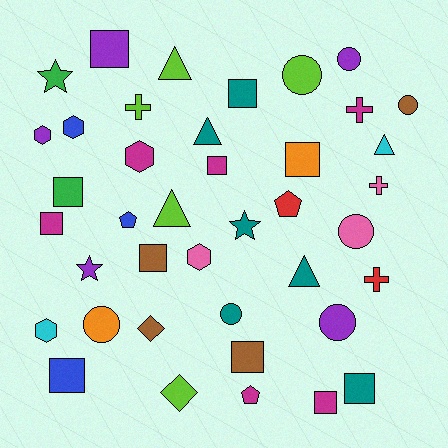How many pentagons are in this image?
There are 3 pentagons.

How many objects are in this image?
There are 40 objects.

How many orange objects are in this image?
There are 2 orange objects.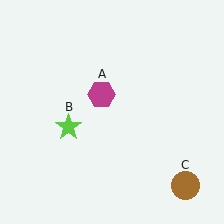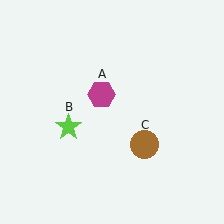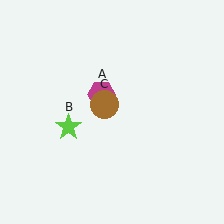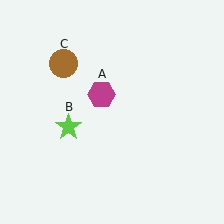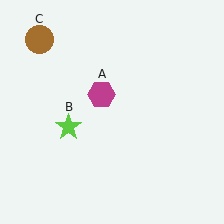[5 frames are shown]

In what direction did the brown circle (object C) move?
The brown circle (object C) moved up and to the left.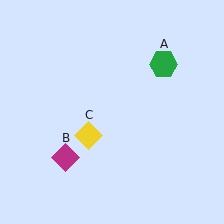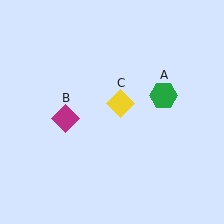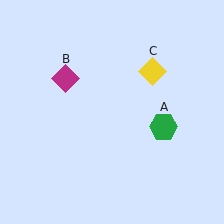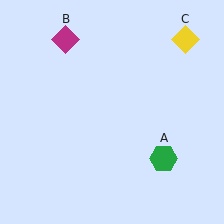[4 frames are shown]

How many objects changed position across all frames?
3 objects changed position: green hexagon (object A), magenta diamond (object B), yellow diamond (object C).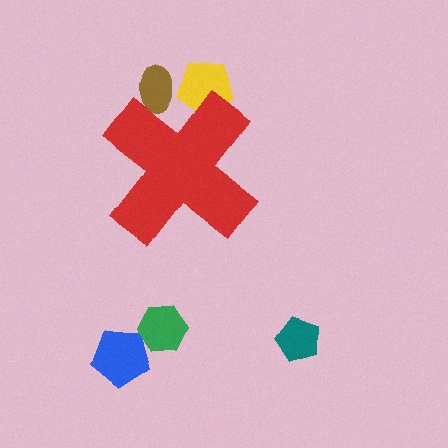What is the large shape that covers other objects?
A red cross.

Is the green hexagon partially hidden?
No, the green hexagon is fully visible.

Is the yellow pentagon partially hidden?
Yes, the yellow pentagon is partially hidden behind the red cross.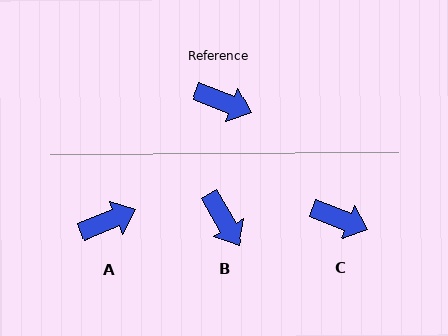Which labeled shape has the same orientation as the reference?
C.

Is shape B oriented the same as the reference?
No, it is off by about 38 degrees.